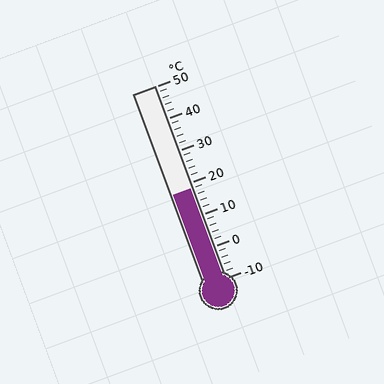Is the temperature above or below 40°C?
The temperature is below 40°C.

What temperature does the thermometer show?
The thermometer shows approximately 18°C.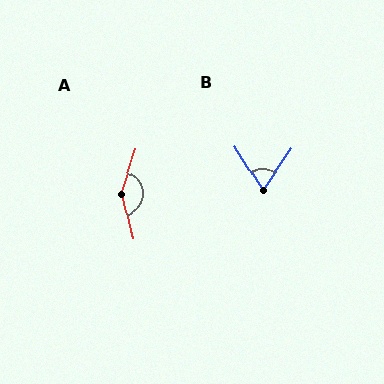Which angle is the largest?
A, at approximately 148 degrees.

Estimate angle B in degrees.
Approximately 66 degrees.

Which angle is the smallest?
B, at approximately 66 degrees.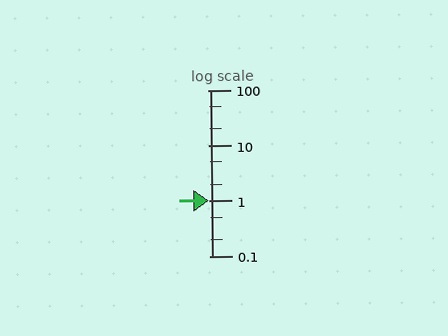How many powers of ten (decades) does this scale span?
The scale spans 3 decades, from 0.1 to 100.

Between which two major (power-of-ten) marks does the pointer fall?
The pointer is between 1 and 10.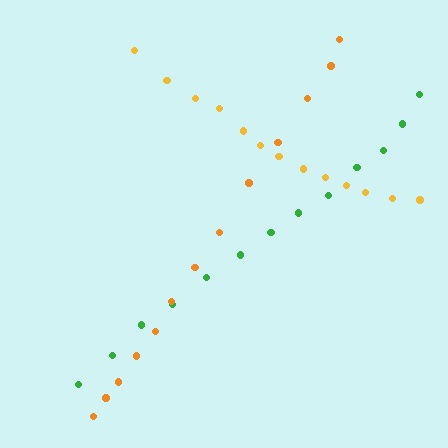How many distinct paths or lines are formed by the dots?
There are 3 distinct paths.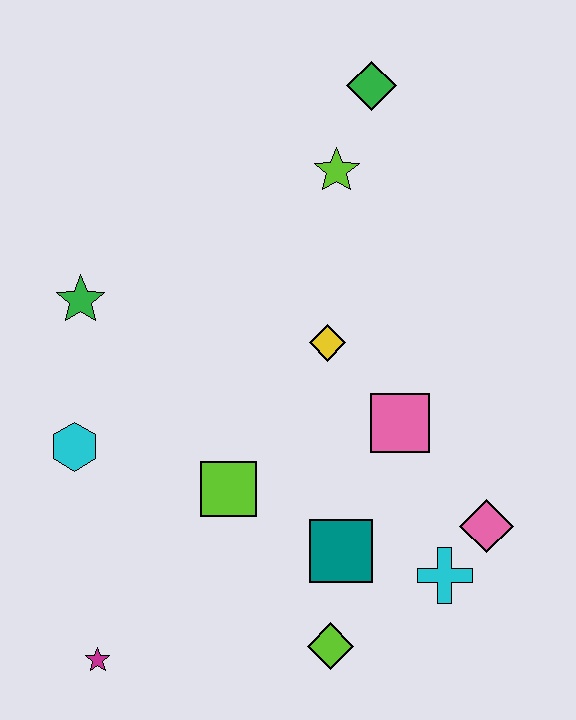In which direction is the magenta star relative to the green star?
The magenta star is below the green star.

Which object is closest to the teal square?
The lime diamond is closest to the teal square.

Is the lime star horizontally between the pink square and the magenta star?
Yes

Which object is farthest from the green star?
The pink diamond is farthest from the green star.